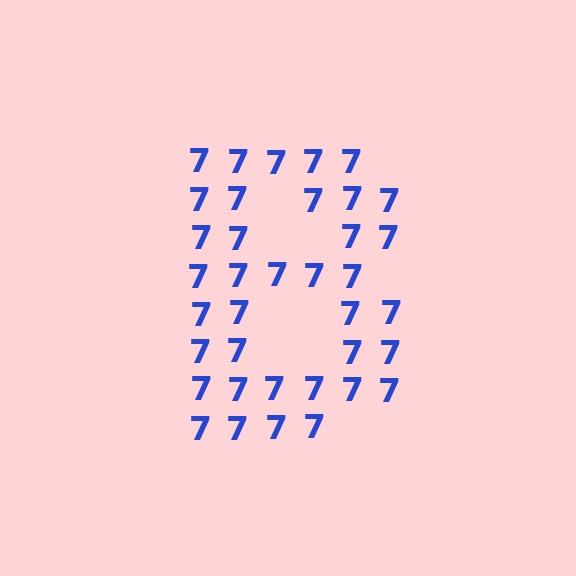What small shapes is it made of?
It is made of small digit 7's.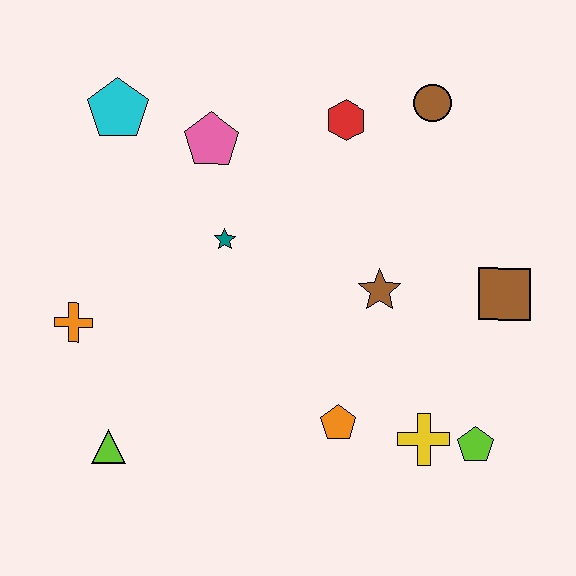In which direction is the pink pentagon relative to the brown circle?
The pink pentagon is to the left of the brown circle.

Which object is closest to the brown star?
The brown square is closest to the brown star.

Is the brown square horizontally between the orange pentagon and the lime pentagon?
No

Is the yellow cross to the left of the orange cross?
No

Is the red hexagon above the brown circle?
No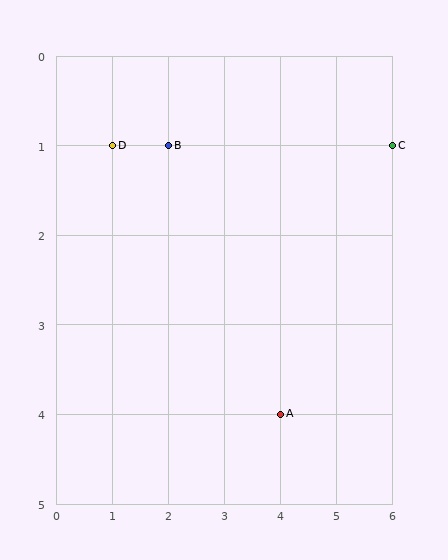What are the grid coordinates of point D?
Point D is at grid coordinates (1, 1).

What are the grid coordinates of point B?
Point B is at grid coordinates (2, 1).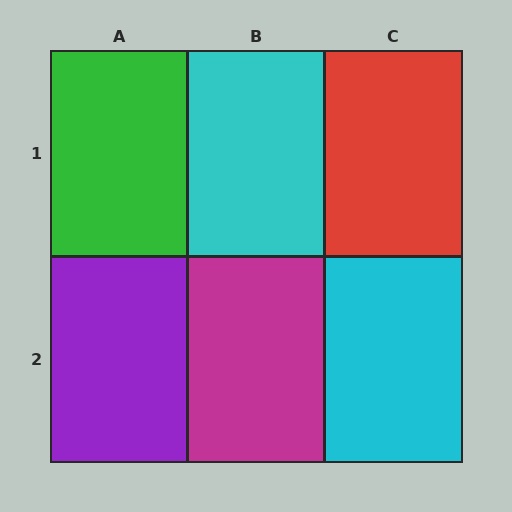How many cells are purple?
1 cell is purple.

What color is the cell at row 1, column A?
Green.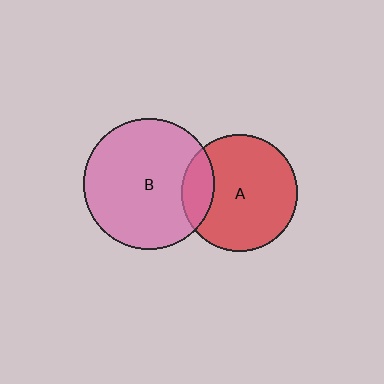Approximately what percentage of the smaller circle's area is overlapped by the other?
Approximately 20%.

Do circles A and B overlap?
Yes.